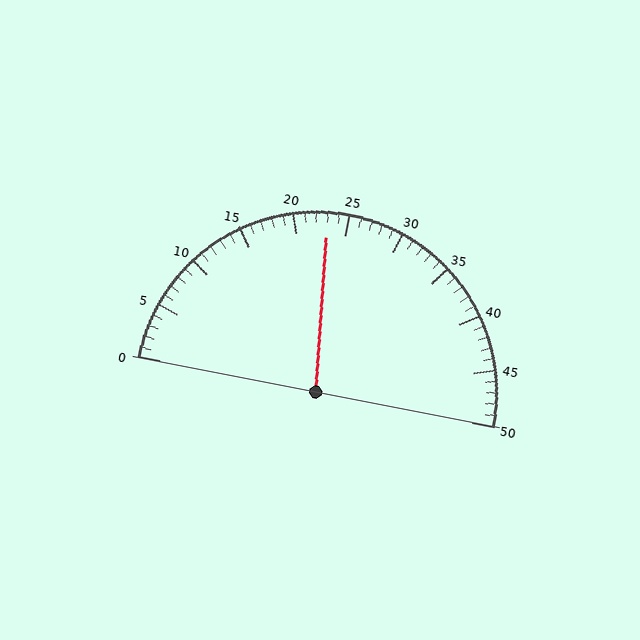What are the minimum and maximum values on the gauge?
The gauge ranges from 0 to 50.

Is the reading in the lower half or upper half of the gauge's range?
The reading is in the lower half of the range (0 to 50).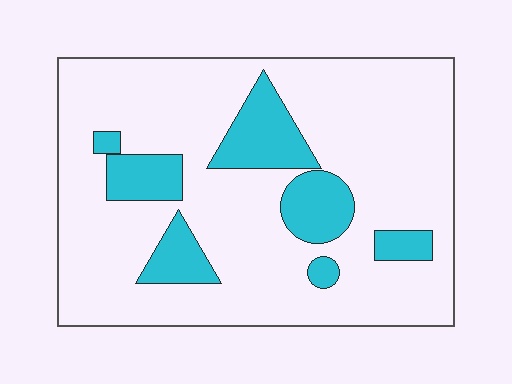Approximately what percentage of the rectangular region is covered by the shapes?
Approximately 20%.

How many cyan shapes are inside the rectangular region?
7.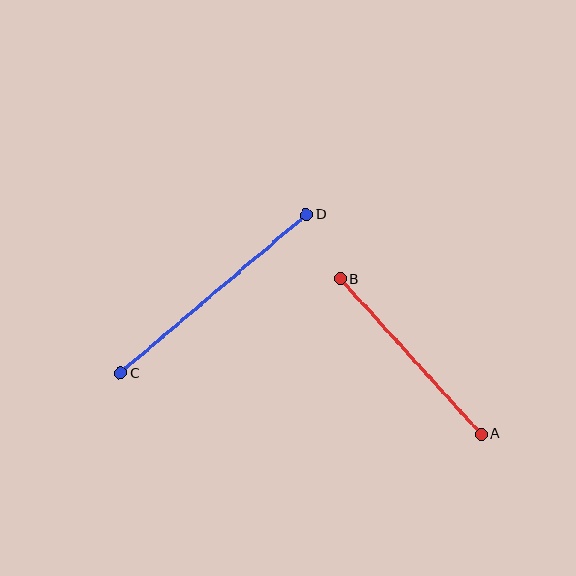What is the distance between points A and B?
The distance is approximately 209 pixels.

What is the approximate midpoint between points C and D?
The midpoint is at approximately (213, 294) pixels.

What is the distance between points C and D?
The distance is approximately 244 pixels.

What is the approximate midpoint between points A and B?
The midpoint is at approximately (411, 357) pixels.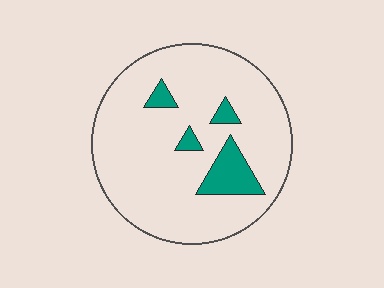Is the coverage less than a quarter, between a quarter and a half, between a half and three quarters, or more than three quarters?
Less than a quarter.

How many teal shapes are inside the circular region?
4.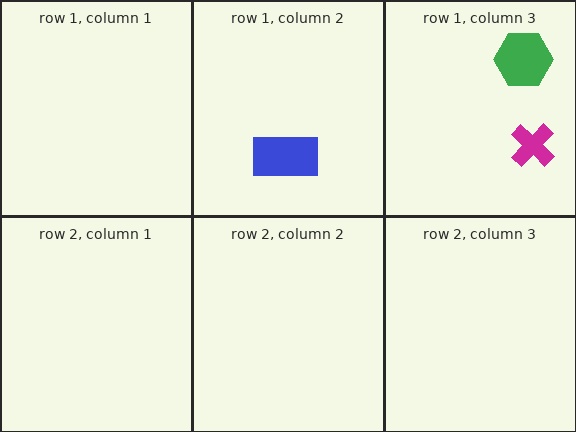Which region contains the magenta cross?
The row 1, column 3 region.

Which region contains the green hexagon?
The row 1, column 3 region.